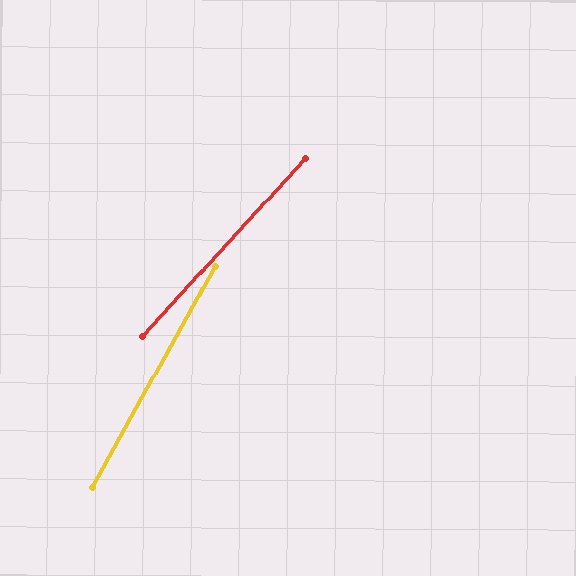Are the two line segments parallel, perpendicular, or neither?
Neither parallel nor perpendicular — they differ by about 13°.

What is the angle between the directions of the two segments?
Approximately 13 degrees.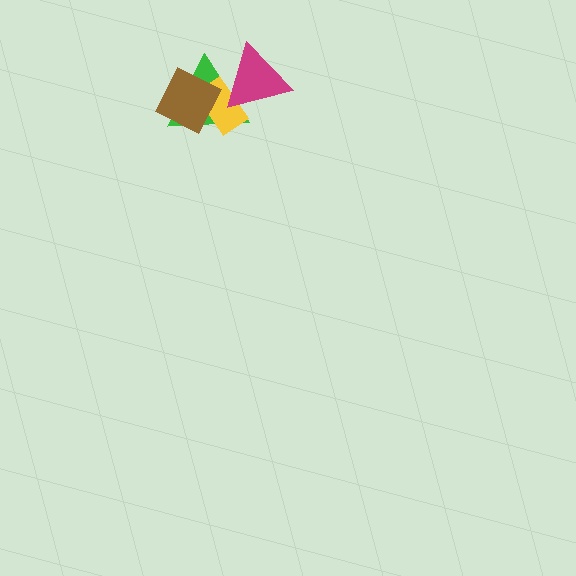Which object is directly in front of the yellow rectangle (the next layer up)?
The magenta triangle is directly in front of the yellow rectangle.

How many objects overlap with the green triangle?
3 objects overlap with the green triangle.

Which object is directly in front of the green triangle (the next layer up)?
The yellow rectangle is directly in front of the green triangle.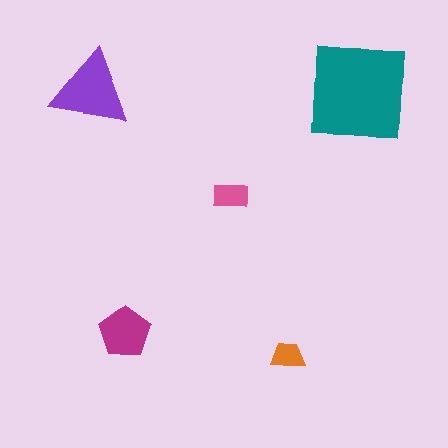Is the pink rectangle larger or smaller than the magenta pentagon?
Smaller.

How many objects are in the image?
There are 5 objects in the image.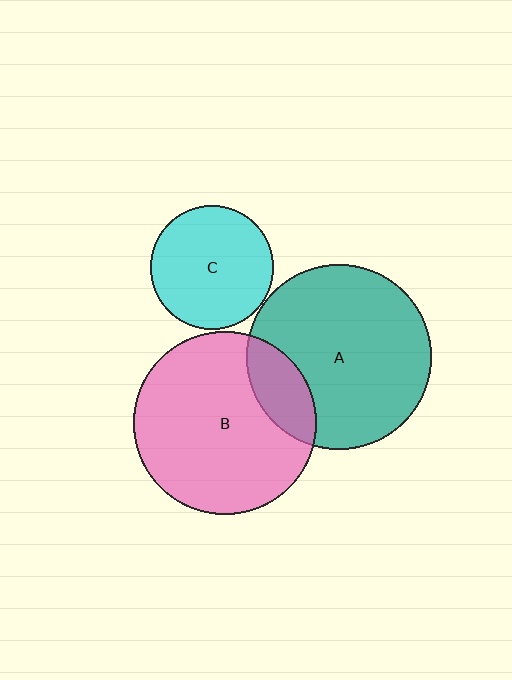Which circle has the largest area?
Circle A (teal).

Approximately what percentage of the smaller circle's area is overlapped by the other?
Approximately 20%.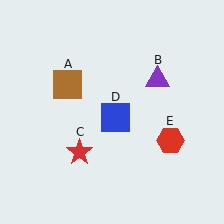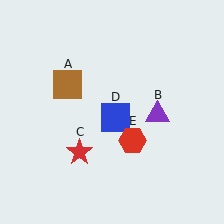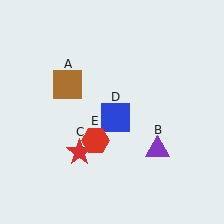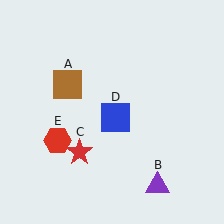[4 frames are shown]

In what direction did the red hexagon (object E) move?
The red hexagon (object E) moved left.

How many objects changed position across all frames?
2 objects changed position: purple triangle (object B), red hexagon (object E).